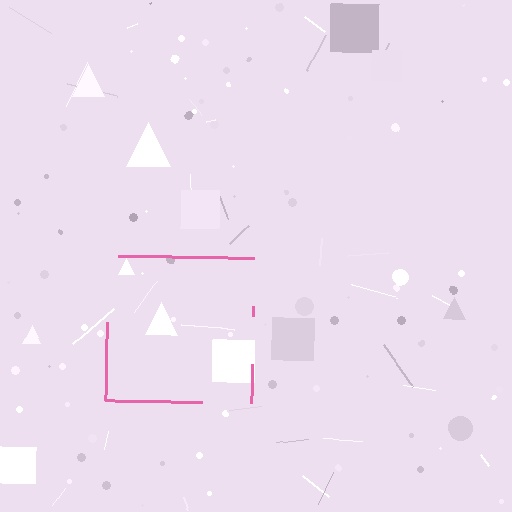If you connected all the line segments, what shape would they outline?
They would outline a square.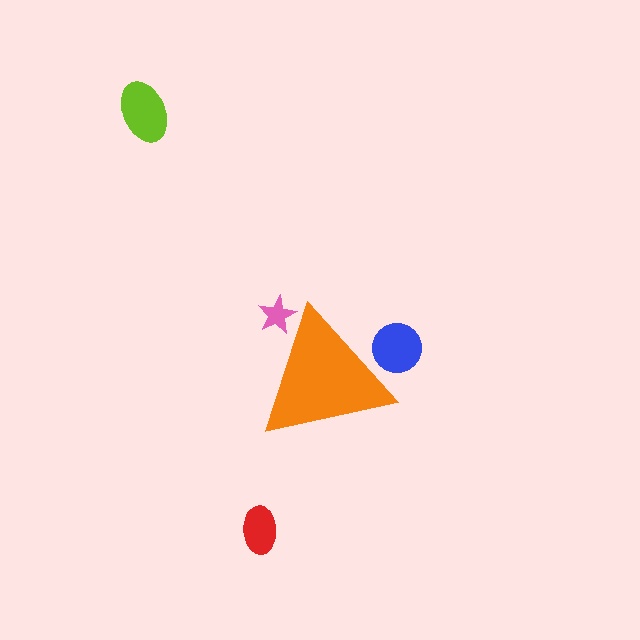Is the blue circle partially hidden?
Yes, the blue circle is partially hidden behind the orange triangle.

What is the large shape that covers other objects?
An orange triangle.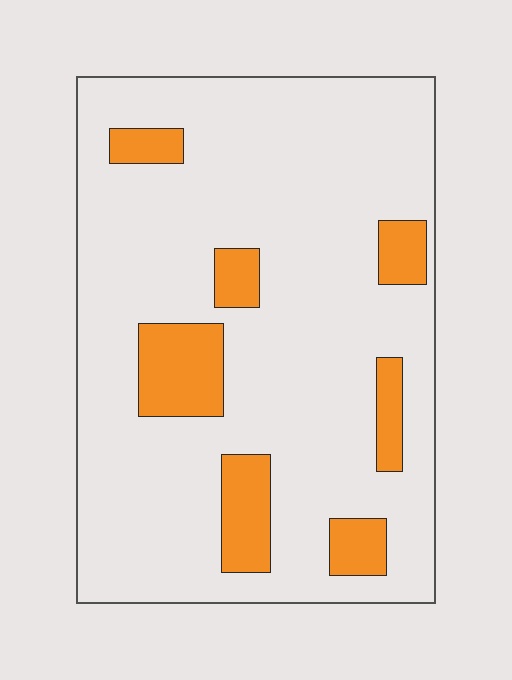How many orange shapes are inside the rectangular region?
7.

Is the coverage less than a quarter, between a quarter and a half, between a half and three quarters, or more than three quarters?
Less than a quarter.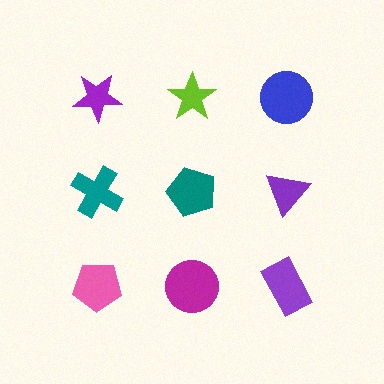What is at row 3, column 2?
A magenta circle.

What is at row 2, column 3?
A purple triangle.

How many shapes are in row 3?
3 shapes.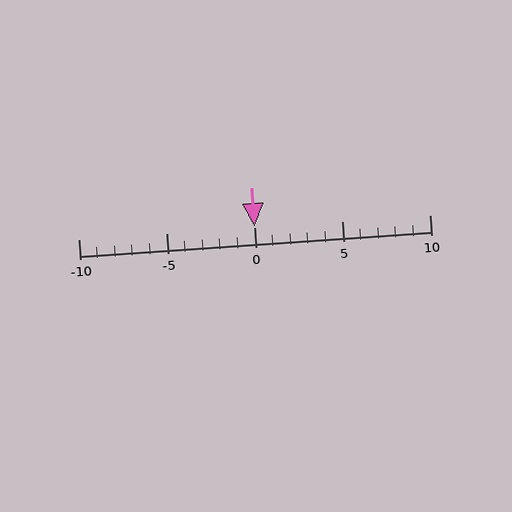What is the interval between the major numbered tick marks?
The major tick marks are spaced 5 units apart.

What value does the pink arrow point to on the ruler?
The pink arrow points to approximately 0.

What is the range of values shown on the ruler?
The ruler shows values from -10 to 10.